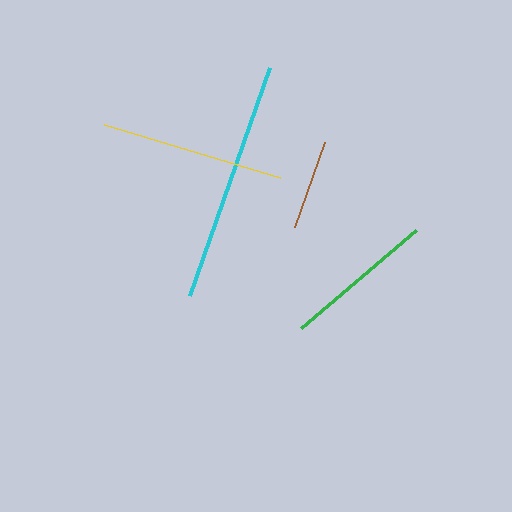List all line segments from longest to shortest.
From longest to shortest: cyan, yellow, green, brown.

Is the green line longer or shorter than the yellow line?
The yellow line is longer than the green line.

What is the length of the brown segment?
The brown segment is approximately 90 pixels long.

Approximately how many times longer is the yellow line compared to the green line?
The yellow line is approximately 1.2 times the length of the green line.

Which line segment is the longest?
The cyan line is the longest at approximately 242 pixels.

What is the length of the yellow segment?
The yellow segment is approximately 183 pixels long.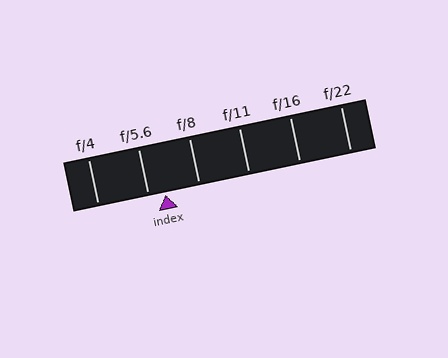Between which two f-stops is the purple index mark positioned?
The index mark is between f/5.6 and f/8.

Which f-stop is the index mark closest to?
The index mark is closest to f/5.6.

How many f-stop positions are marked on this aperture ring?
There are 6 f-stop positions marked.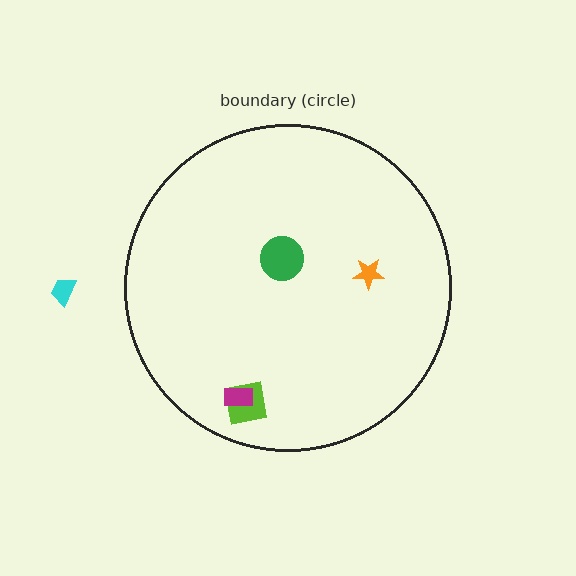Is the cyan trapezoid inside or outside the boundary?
Outside.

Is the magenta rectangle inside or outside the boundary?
Inside.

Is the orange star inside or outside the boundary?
Inside.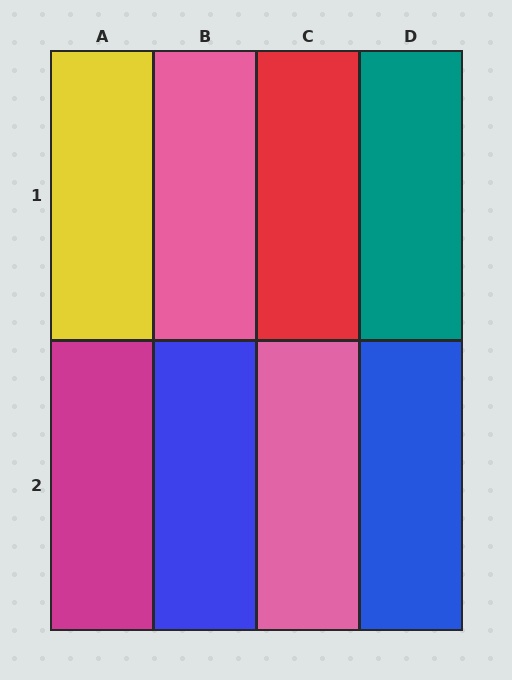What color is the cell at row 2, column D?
Blue.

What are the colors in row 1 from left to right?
Yellow, pink, red, teal.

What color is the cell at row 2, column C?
Pink.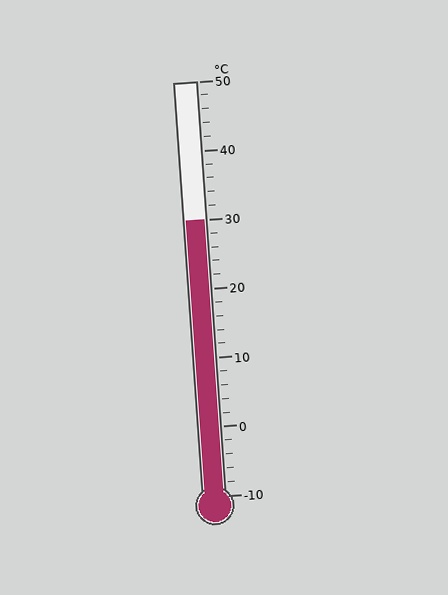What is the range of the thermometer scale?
The thermometer scale ranges from -10°C to 50°C.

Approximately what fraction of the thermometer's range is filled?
The thermometer is filled to approximately 65% of its range.